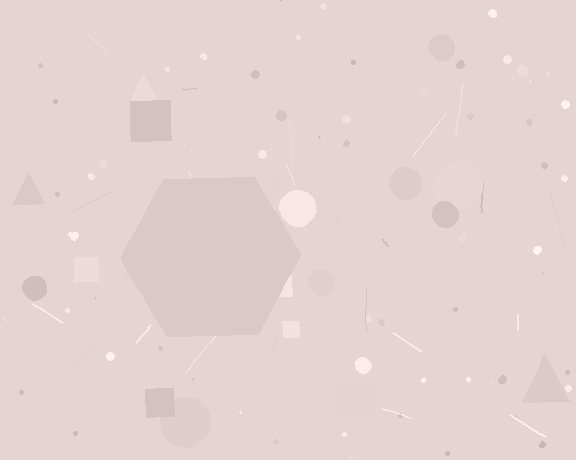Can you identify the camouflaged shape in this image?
The camouflaged shape is a hexagon.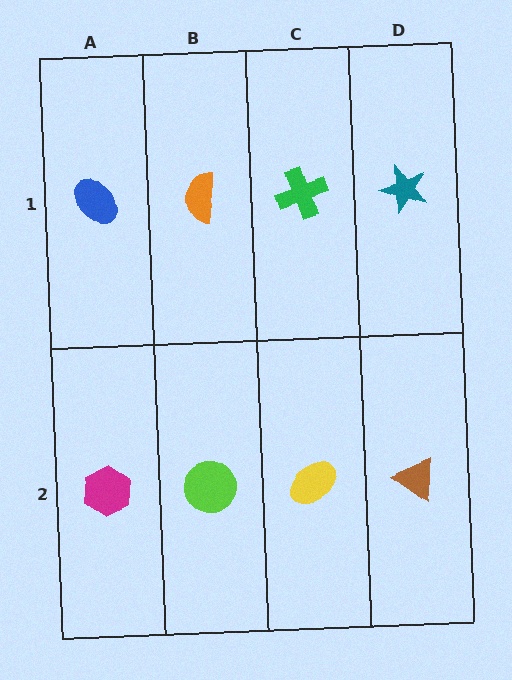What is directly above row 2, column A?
A blue ellipse.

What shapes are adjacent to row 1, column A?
A magenta hexagon (row 2, column A), an orange semicircle (row 1, column B).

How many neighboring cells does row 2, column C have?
3.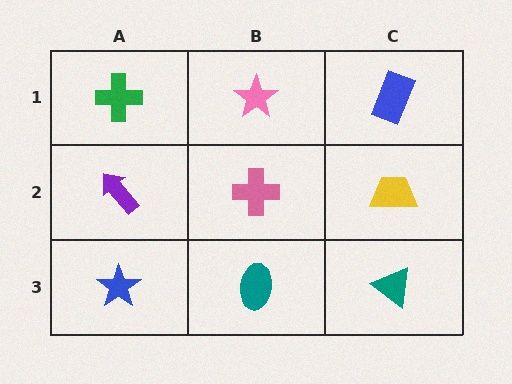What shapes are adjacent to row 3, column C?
A yellow trapezoid (row 2, column C), a teal ellipse (row 3, column B).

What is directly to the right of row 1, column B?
A blue rectangle.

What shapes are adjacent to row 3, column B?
A pink cross (row 2, column B), a blue star (row 3, column A), a teal triangle (row 3, column C).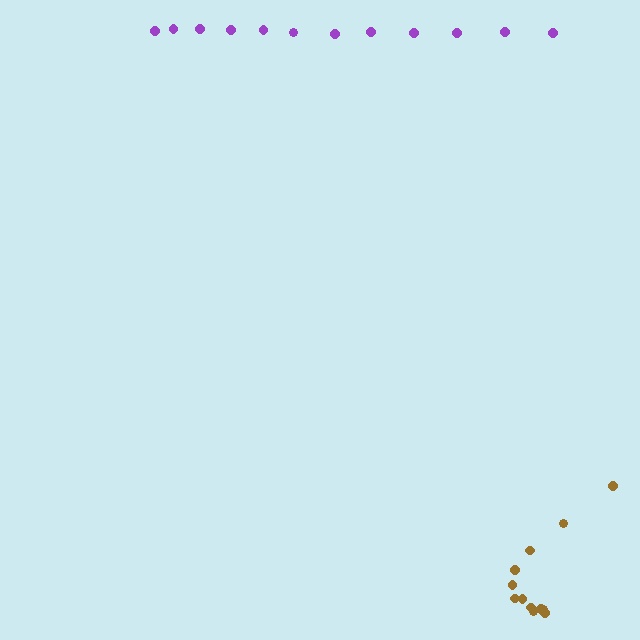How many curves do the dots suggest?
There are 2 distinct paths.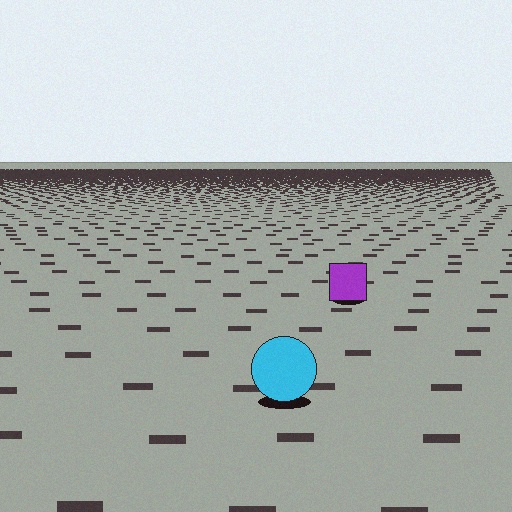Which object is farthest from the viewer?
The purple square is farthest from the viewer. It appears smaller and the ground texture around it is denser.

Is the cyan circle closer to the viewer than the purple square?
Yes. The cyan circle is closer — you can tell from the texture gradient: the ground texture is coarser near it.